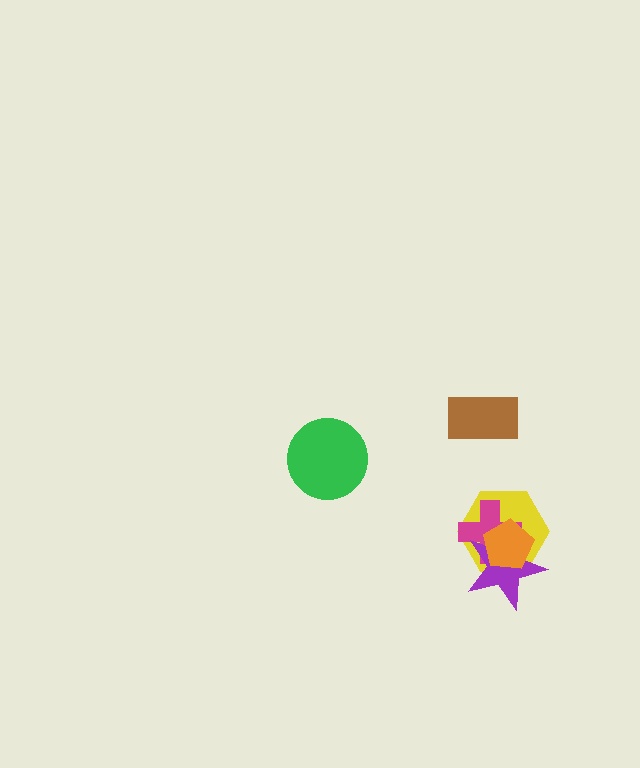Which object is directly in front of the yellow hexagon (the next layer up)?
The magenta cross is directly in front of the yellow hexagon.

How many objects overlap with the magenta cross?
3 objects overlap with the magenta cross.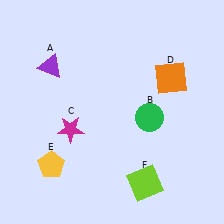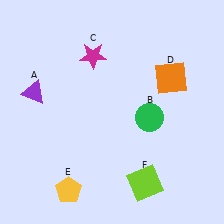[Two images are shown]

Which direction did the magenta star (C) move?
The magenta star (C) moved up.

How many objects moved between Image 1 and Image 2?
3 objects moved between the two images.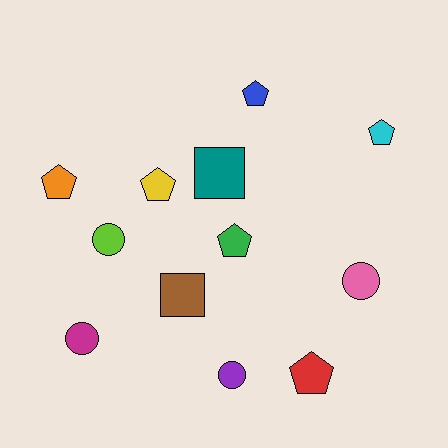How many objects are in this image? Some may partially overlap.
There are 12 objects.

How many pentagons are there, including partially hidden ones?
There are 6 pentagons.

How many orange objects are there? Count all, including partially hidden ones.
There is 1 orange object.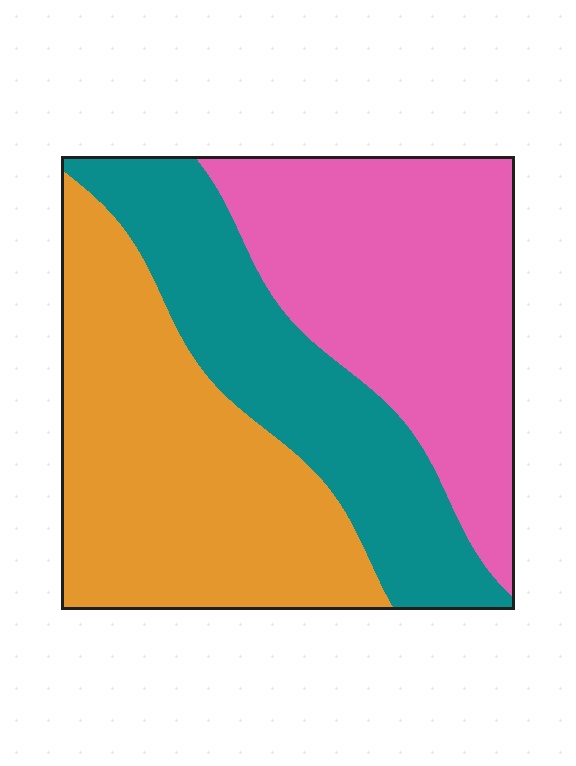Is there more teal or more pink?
Pink.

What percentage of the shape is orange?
Orange covers about 40% of the shape.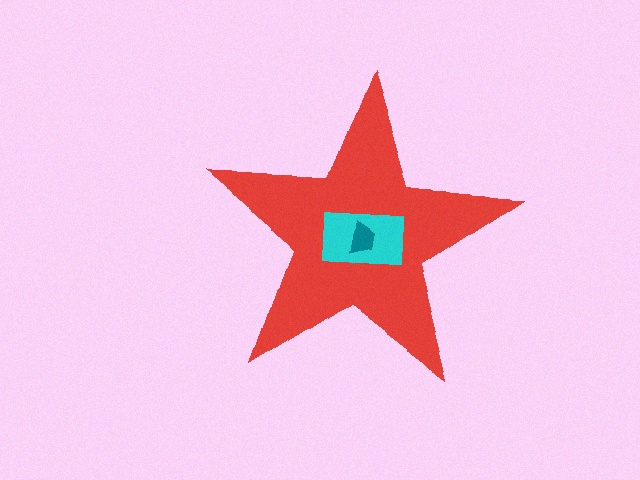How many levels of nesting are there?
3.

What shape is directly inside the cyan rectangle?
The teal trapezoid.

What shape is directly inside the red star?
The cyan rectangle.